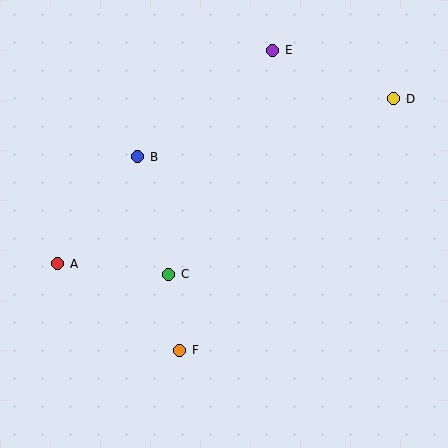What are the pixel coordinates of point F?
Point F is at (180, 350).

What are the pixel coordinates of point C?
Point C is at (169, 274).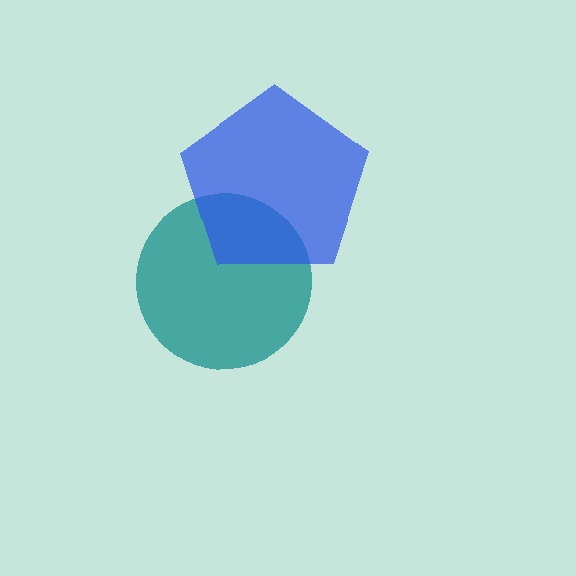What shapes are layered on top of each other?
The layered shapes are: a teal circle, a blue pentagon.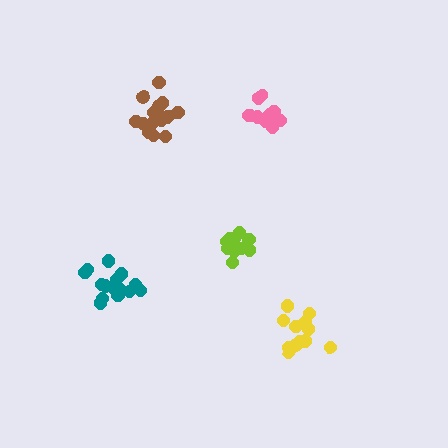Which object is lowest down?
The yellow cluster is bottommost.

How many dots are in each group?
Group 1: 12 dots, Group 2: 15 dots, Group 3: 12 dots, Group 4: 10 dots, Group 5: 16 dots (65 total).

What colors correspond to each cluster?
The clusters are colored: pink, teal, yellow, lime, brown.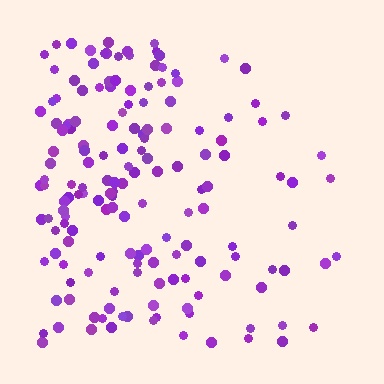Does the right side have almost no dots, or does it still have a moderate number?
Still a moderate number, just noticeably fewer than the left.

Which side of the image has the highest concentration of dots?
The left.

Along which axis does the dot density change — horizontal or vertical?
Horizontal.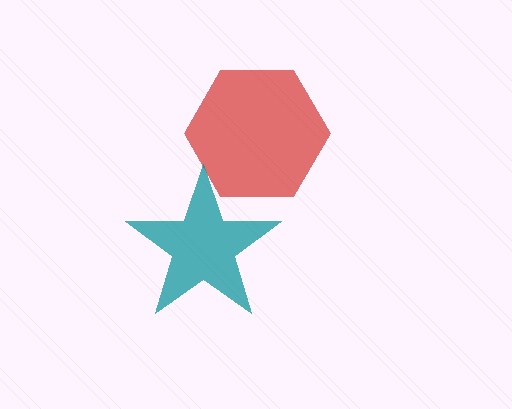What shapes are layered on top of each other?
The layered shapes are: a red hexagon, a teal star.